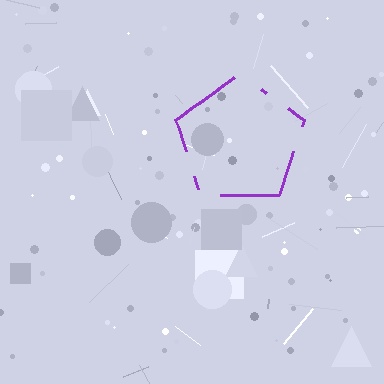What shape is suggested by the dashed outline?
The dashed outline suggests a pentagon.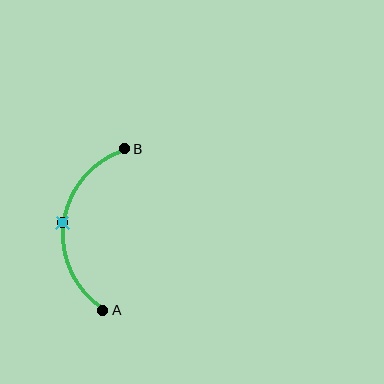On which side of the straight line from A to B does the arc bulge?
The arc bulges to the left of the straight line connecting A and B.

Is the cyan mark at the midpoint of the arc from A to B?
Yes. The cyan mark lies on the arc at equal arc-length from both A and B — it is the arc midpoint.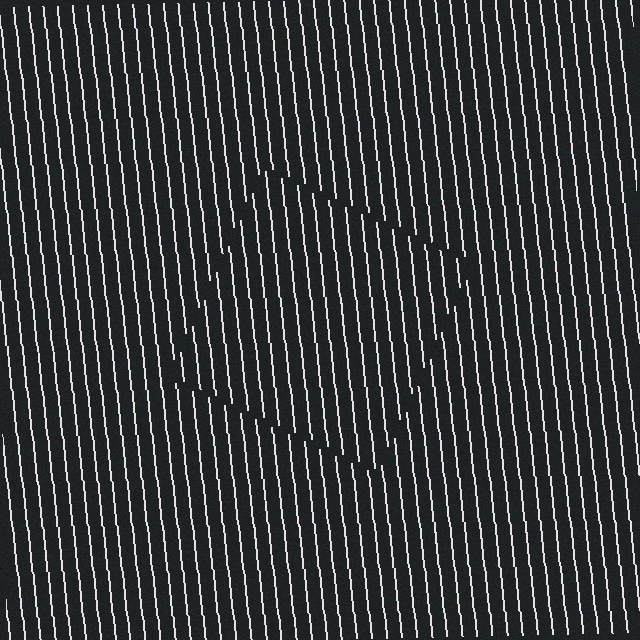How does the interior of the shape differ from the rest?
The interior of the shape contains the same grating, shifted by half a period — the contour is defined by the phase discontinuity where line-ends from the inner and outer gratings abut.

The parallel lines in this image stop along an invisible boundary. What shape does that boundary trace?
An illusory square. The interior of the shape contains the same grating, shifted by half a period — the contour is defined by the phase discontinuity where line-ends from the inner and outer gratings abut.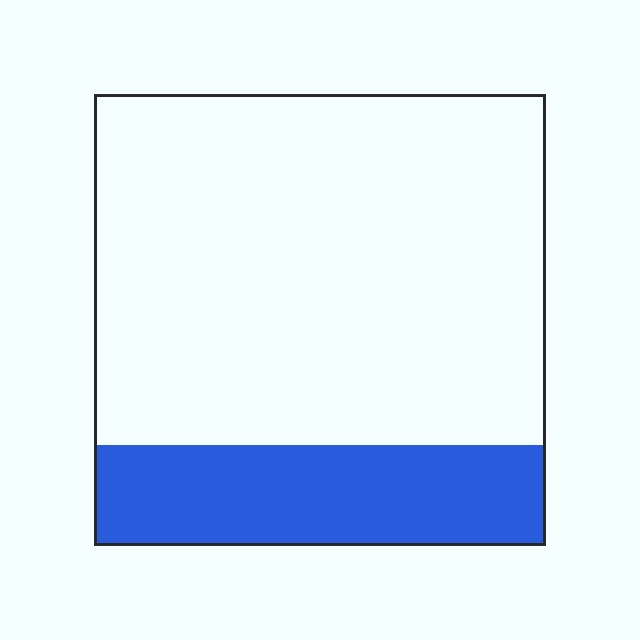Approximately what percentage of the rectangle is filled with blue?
Approximately 20%.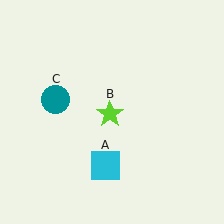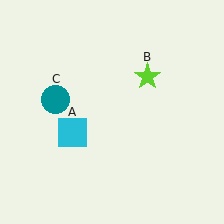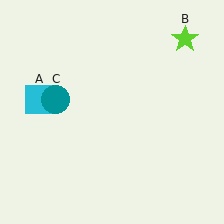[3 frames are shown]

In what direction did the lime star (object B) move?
The lime star (object B) moved up and to the right.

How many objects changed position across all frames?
2 objects changed position: cyan square (object A), lime star (object B).